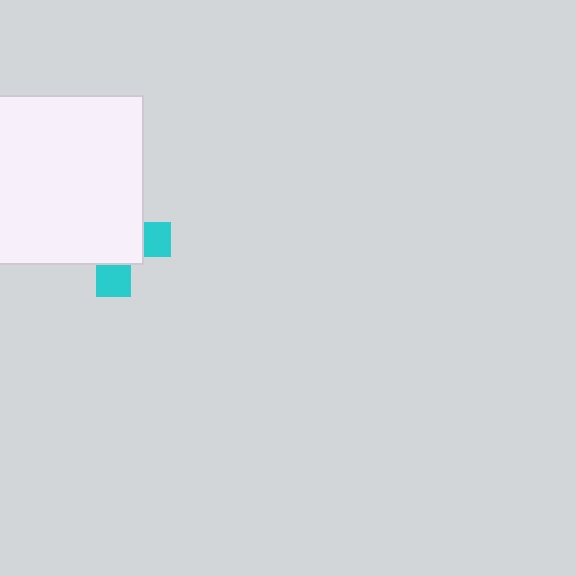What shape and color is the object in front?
The object in front is a white rectangle.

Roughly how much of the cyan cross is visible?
A small part of it is visible (roughly 31%).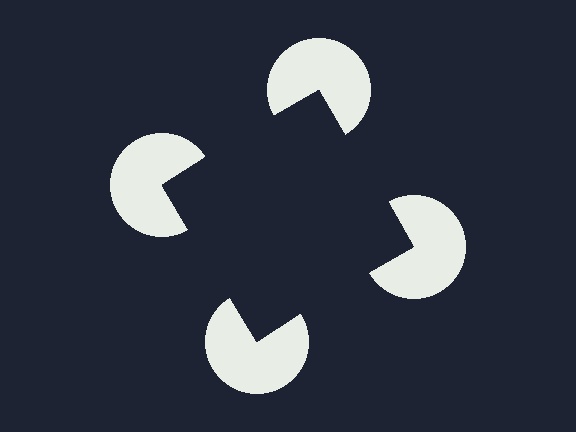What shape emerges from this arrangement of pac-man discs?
An illusory square — its edges are inferred from the aligned wedge cuts in the pac-man discs, not physically drawn.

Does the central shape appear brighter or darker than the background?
It typically appears slightly darker than the background, even though no actual brightness change is drawn.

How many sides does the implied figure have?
4 sides.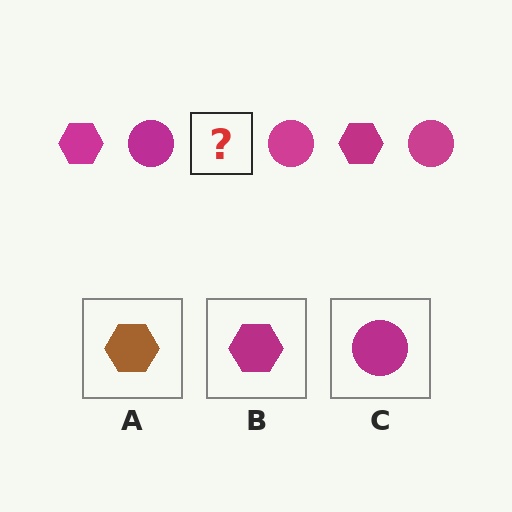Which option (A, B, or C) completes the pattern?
B.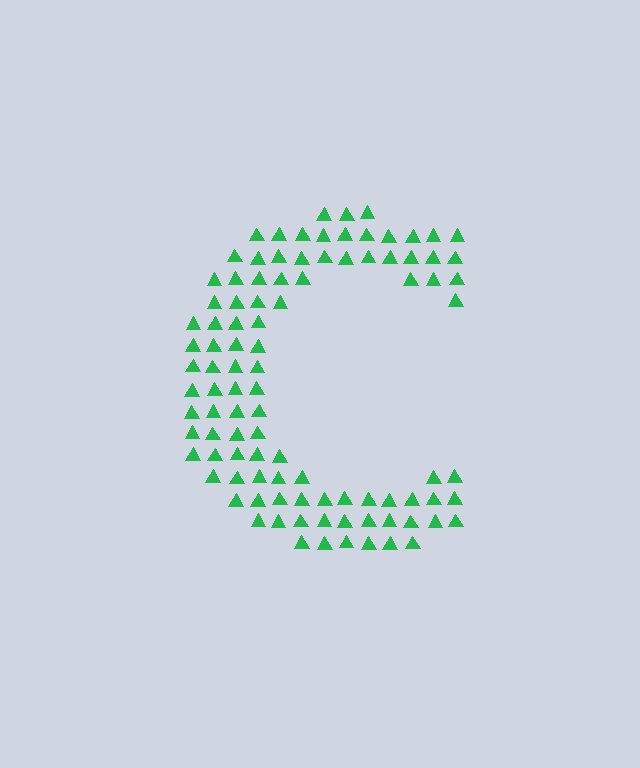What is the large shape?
The large shape is the letter C.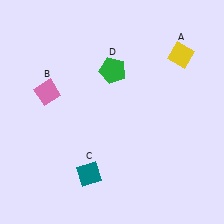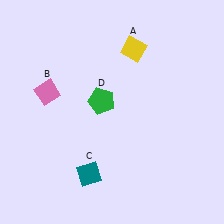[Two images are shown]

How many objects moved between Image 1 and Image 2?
2 objects moved between the two images.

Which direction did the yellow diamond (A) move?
The yellow diamond (A) moved left.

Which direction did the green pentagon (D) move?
The green pentagon (D) moved down.